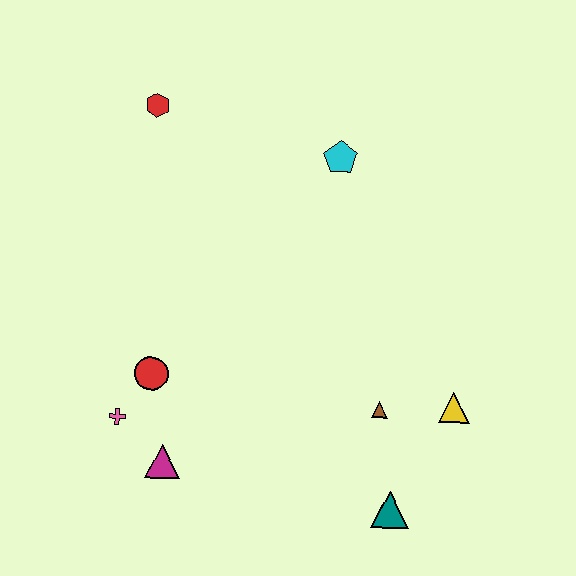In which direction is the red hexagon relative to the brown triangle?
The red hexagon is above the brown triangle.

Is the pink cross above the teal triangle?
Yes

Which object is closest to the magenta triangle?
The pink cross is closest to the magenta triangle.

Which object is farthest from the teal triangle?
The red hexagon is farthest from the teal triangle.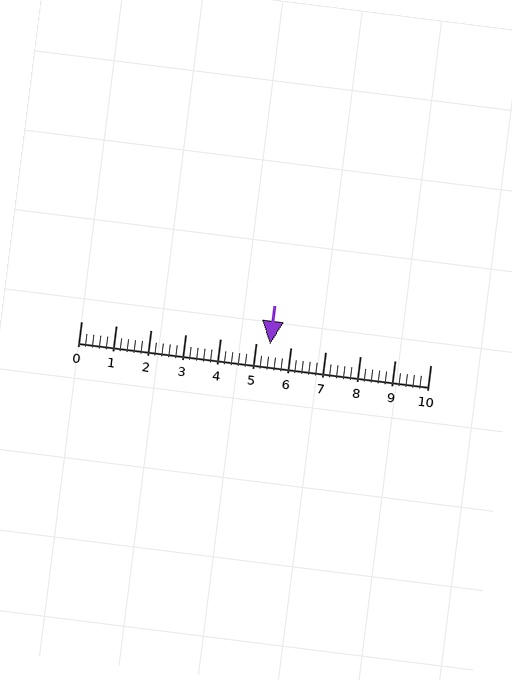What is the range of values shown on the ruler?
The ruler shows values from 0 to 10.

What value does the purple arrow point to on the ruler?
The purple arrow points to approximately 5.4.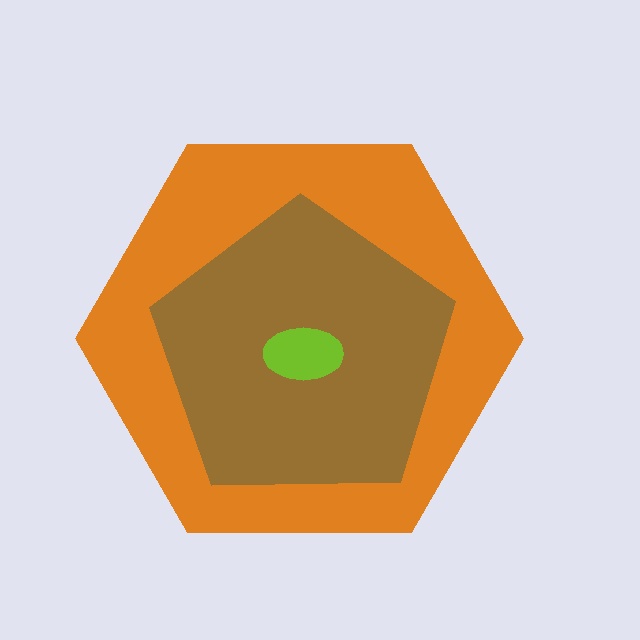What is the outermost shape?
The orange hexagon.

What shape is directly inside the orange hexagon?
The brown pentagon.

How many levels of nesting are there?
3.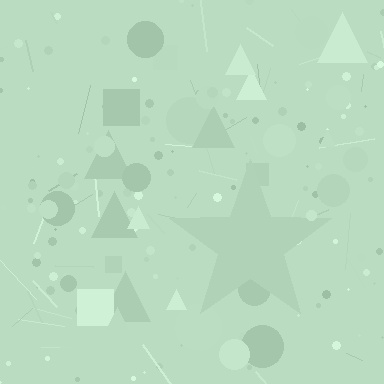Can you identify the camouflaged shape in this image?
The camouflaged shape is a star.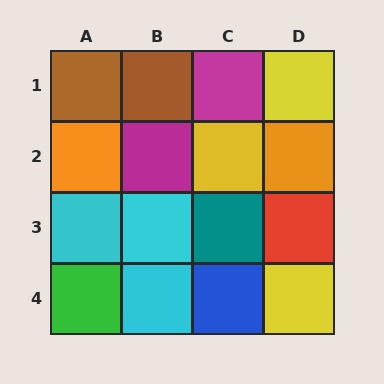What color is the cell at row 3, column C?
Teal.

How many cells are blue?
1 cell is blue.